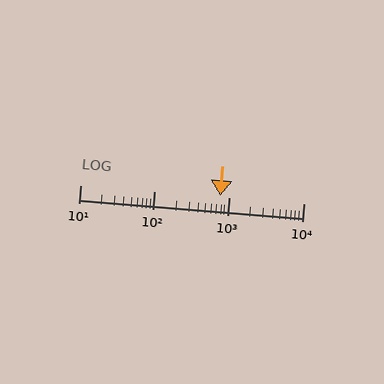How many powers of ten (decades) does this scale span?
The scale spans 3 decades, from 10 to 10000.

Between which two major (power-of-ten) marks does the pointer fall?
The pointer is between 100 and 1000.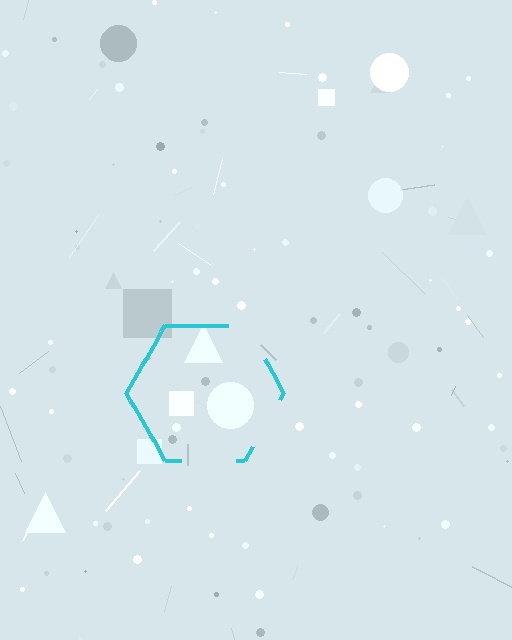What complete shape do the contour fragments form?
The contour fragments form a hexagon.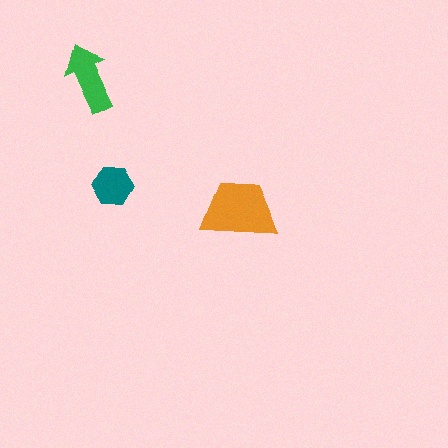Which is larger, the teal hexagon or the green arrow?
The green arrow.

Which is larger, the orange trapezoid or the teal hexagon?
The orange trapezoid.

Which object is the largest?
The orange trapezoid.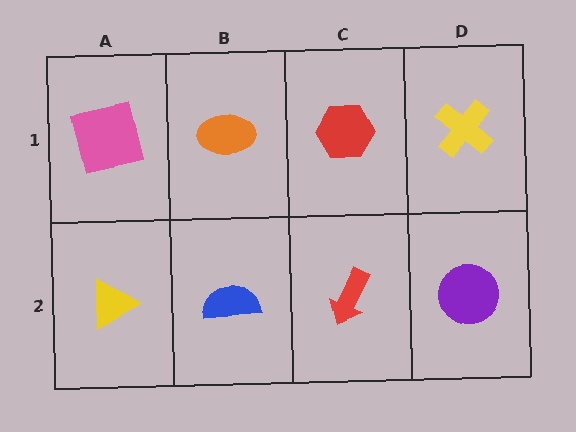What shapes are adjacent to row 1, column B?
A blue semicircle (row 2, column B), a pink square (row 1, column A), a red hexagon (row 1, column C).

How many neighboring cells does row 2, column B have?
3.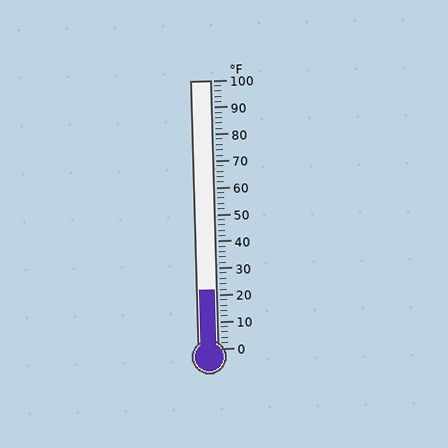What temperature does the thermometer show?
The thermometer shows approximately 22°F.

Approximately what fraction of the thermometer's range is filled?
The thermometer is filled to approximately 20% of its range.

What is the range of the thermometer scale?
The thermometer scale ranges from 0°F to 100°F.